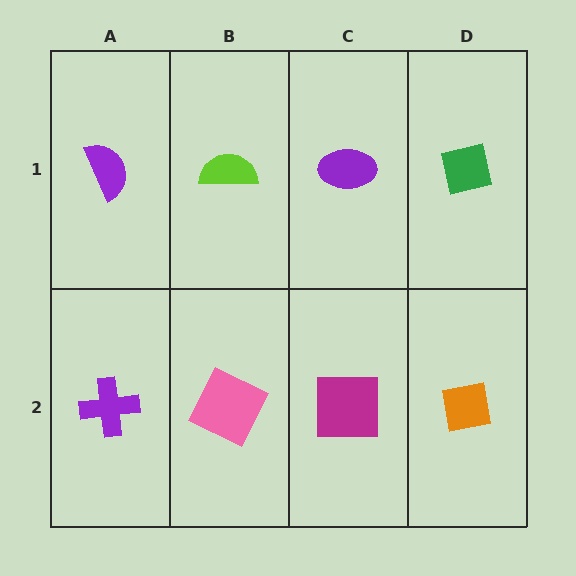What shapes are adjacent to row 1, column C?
A magenta square (row 2, column C), a lime semicircle (row 1, column B), a green square (row 1, column D).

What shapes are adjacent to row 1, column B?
A pink square (row 2, column B), a purple semicircle (row 1, column A), a purple ellipse (row 1, column C).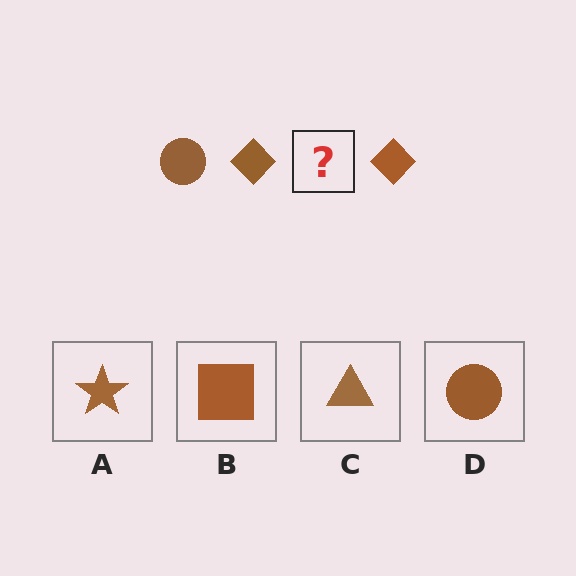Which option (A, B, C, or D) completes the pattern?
D.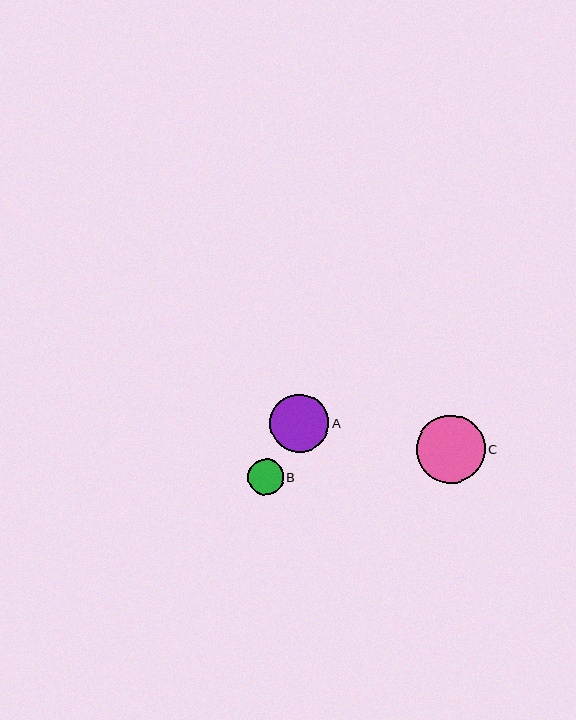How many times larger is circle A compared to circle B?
Circle A is approximately 1.6 times the size of circle B.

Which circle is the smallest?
Circle B is the smallest with a size of approximately 36 pixels.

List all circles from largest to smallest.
From largest to smallest: C, A, B.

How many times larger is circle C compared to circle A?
Circle C is approximately 1.2 times the size of circle A.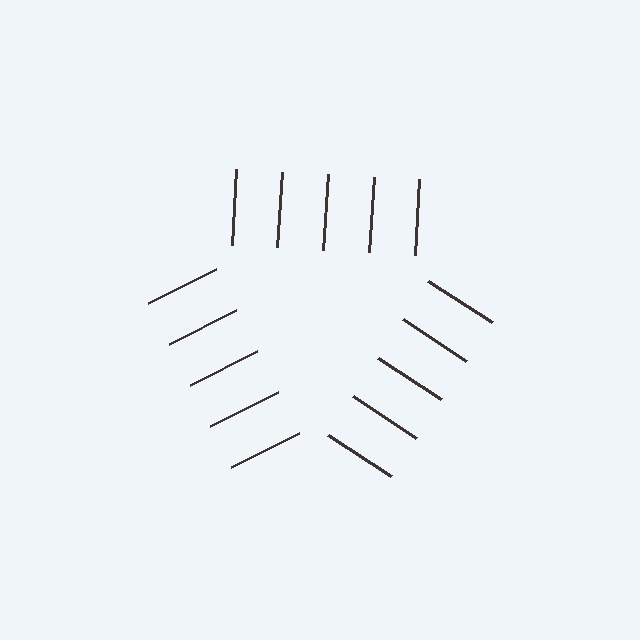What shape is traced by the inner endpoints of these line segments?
An illusory triangle — the line segments terminate on its edges but no continuous stroke is drawn.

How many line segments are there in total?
15 — 5 along each of the 3 edges.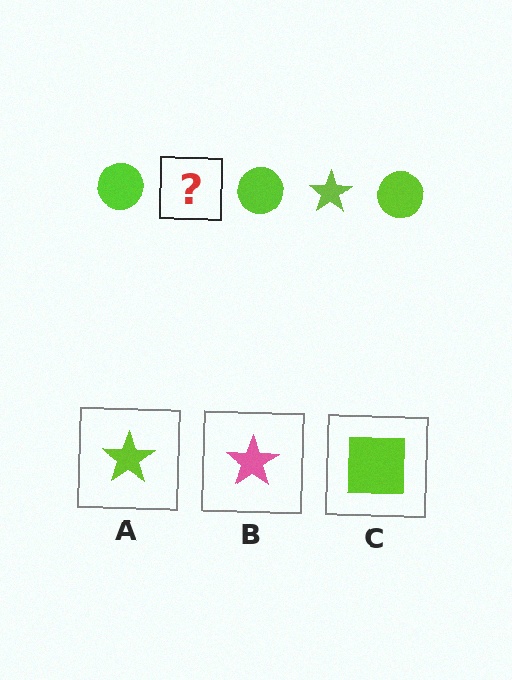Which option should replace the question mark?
Option A.